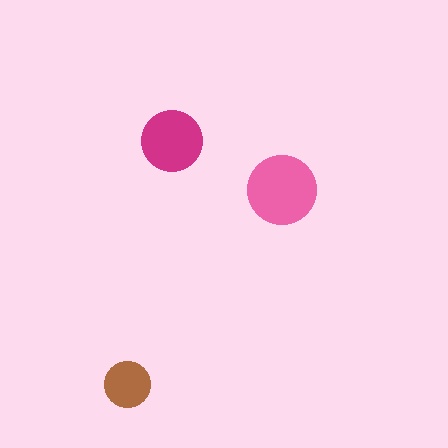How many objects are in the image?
There are 3 objects in the image.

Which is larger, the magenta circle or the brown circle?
The magenta one.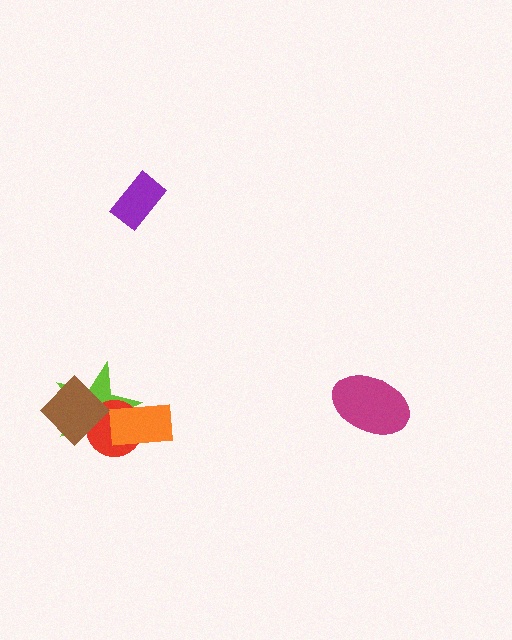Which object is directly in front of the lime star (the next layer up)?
The red circle is directly in front of the lime star.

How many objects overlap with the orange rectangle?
2 objects overlap with the orange rectangle.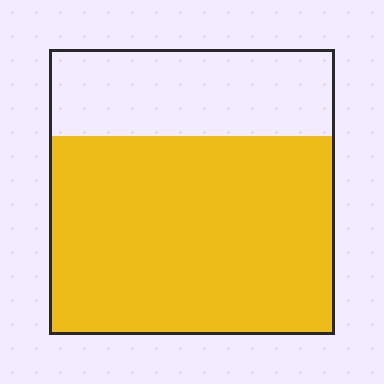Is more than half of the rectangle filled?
Yes.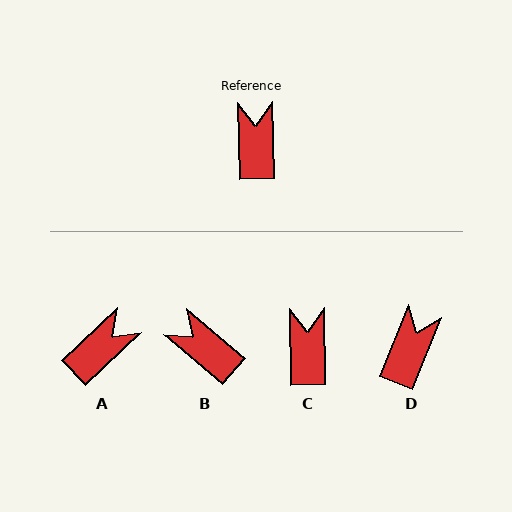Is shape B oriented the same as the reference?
No, it is off by about 48 degrees.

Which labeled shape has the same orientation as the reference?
C.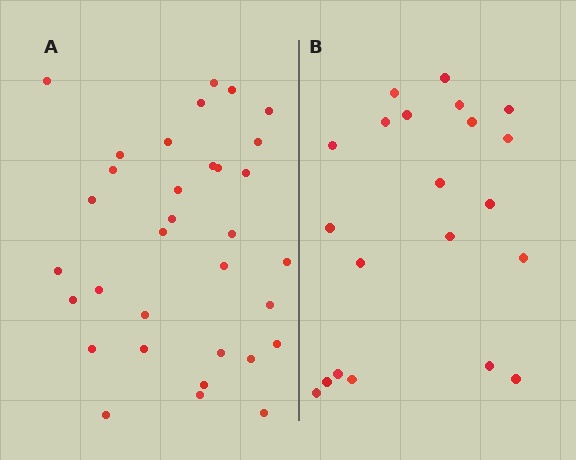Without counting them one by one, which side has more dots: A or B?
Region A (the left region) has more dots.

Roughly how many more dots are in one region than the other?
Region A has roughly 12 or so more dots than region B.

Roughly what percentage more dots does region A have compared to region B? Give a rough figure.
About 55% more.